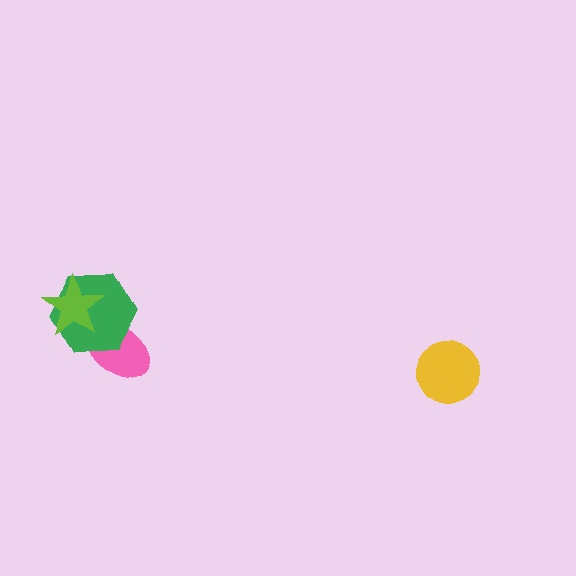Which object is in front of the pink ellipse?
The green hexagon is in front of the pink ellipse.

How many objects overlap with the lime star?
1 object overlaps with the lime star.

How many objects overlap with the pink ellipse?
1 object overlaps with the pink ellipse.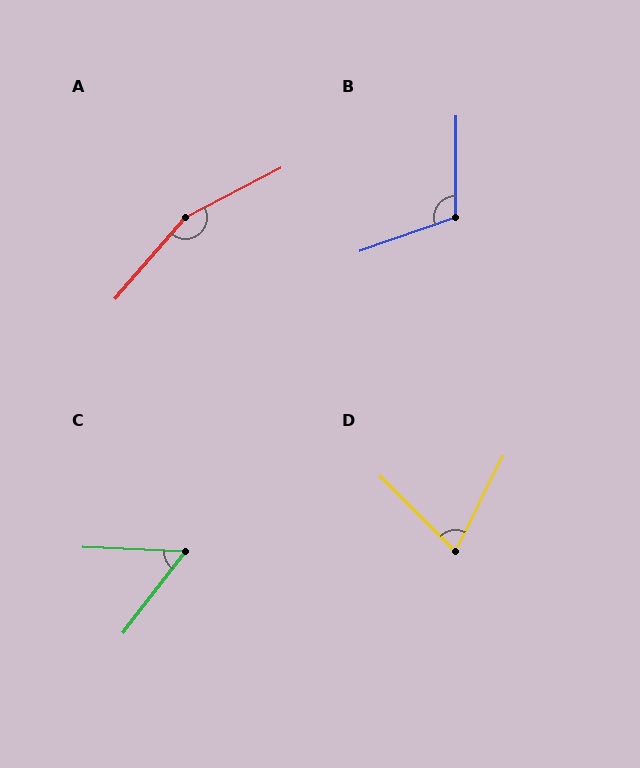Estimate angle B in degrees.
Approximately 110 degrees.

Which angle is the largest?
A, at approximately 158 degrees.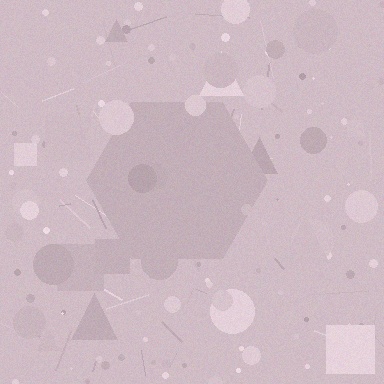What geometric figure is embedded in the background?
A hexagon is embedded in the background.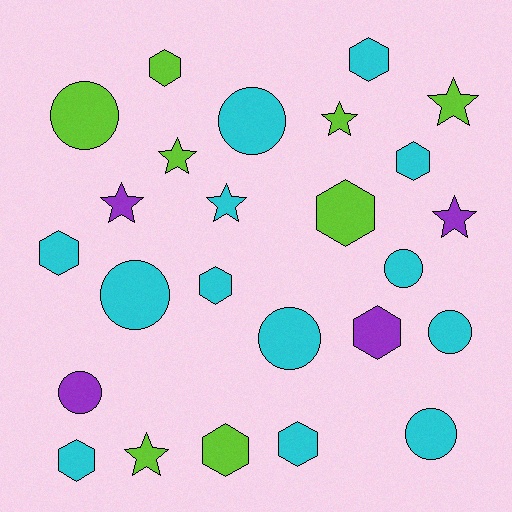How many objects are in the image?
There are 25 objects.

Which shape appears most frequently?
Hexagon, with 10 objects.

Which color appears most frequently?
Cyan, with 13 objects.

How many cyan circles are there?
There are 6 cyan circles.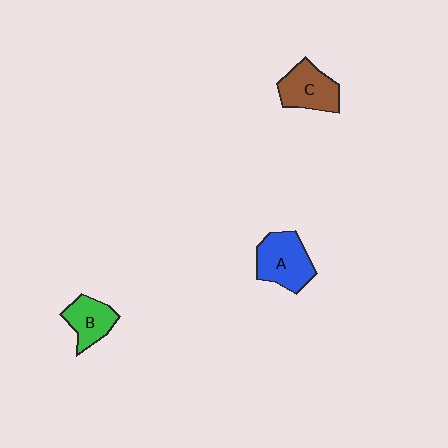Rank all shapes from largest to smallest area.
From largest to smallest: A (blue), C (brown), B (green).